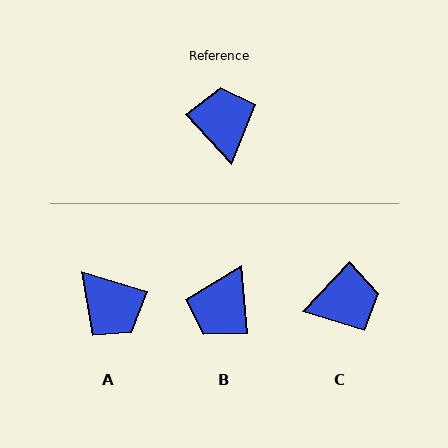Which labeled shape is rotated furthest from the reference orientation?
A, about 149 degrees away.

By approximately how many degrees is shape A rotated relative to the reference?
Approximately 149 degrees clockwise.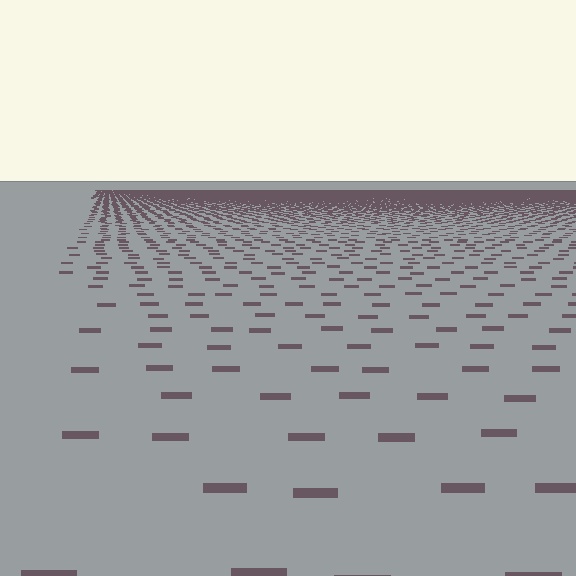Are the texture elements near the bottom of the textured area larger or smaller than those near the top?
Larger. Near the bottom, elements are closer to the viewer and appear at a bigger on-screen size.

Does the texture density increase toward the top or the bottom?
Density increases toward the top.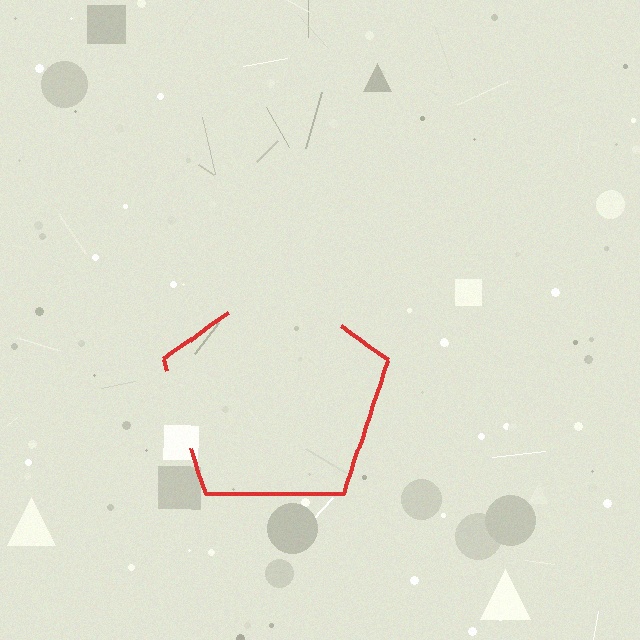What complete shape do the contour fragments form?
The contour fragments form a pentagon.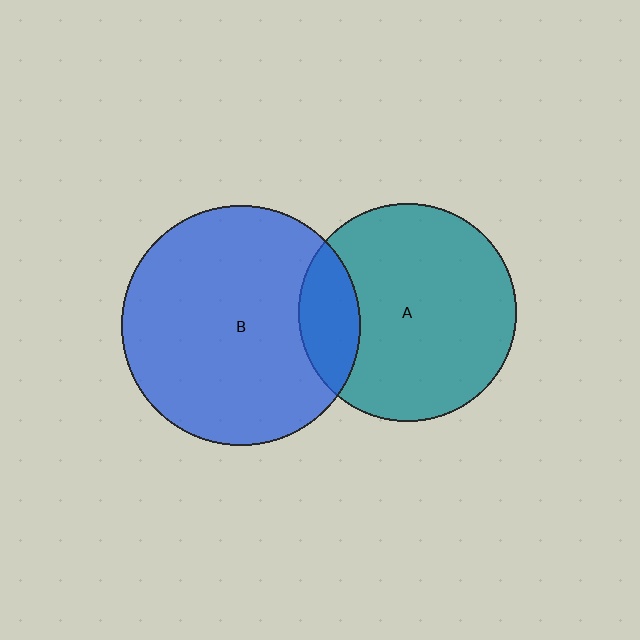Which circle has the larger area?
Circle B (blue).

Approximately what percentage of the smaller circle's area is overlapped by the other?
Approximately 20%.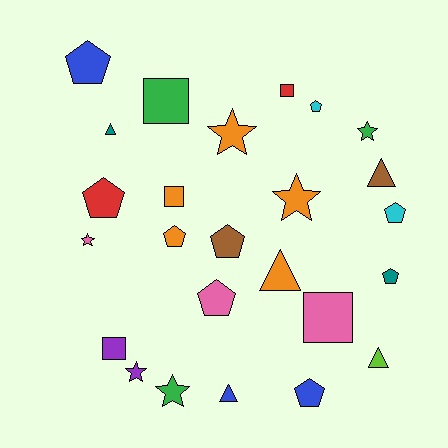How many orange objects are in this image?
There are 5 orange objects.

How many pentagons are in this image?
There are 9 pentagons.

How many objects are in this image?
There are 25 objects.